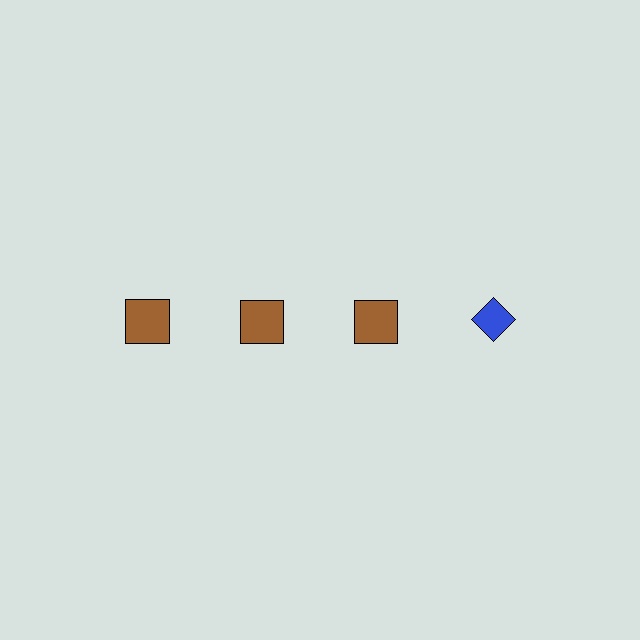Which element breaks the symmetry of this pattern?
The blue diamond in the top row, second from right column breaks the symmetry. All other shapes are brown squares.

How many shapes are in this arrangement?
There are 4 shapes arranged in a grid pattern.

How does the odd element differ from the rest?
It differs in both color (blue instead of brown) and shape (diamond instead of square).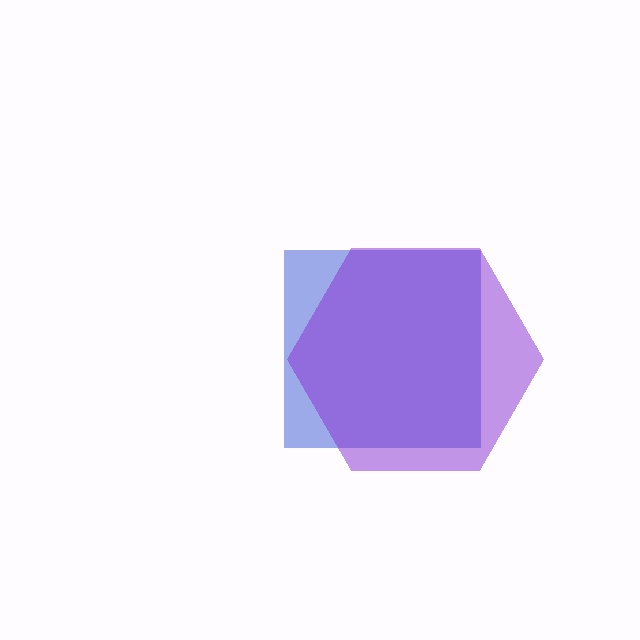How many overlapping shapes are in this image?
There are 2 overlapping shapes in the image.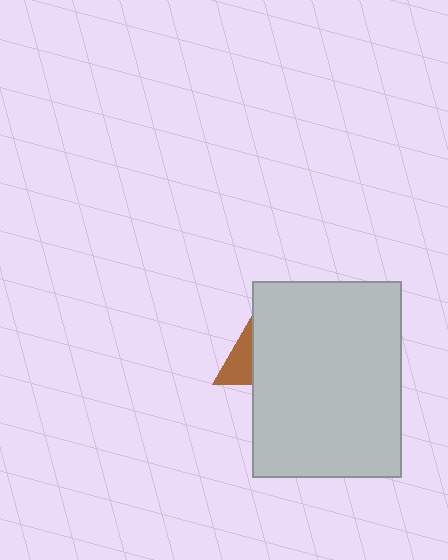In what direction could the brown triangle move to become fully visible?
The brown triangle could move left. That would shift it out from behind the light gray rectangle entirely.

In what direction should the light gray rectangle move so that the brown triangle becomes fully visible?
The light gray rectangle should move right. That is the shortest direction to clear the overlap and leave the brown triangle fully visible.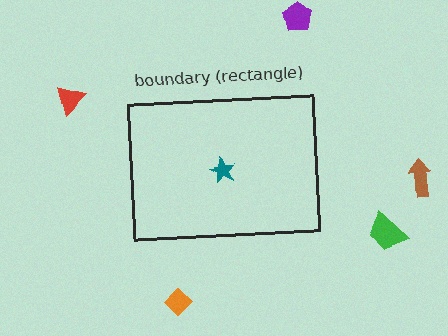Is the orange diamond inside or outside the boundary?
Outside.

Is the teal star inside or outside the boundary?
Inside.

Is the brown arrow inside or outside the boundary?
Outside.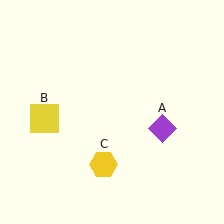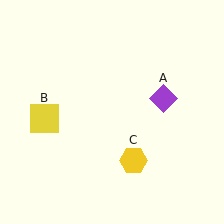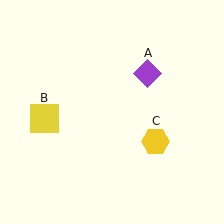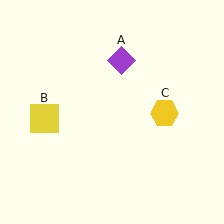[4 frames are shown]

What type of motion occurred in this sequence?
The purple diamond (object A), yellow hexagon (object C) rotated counterclockwise around the center of the scene.